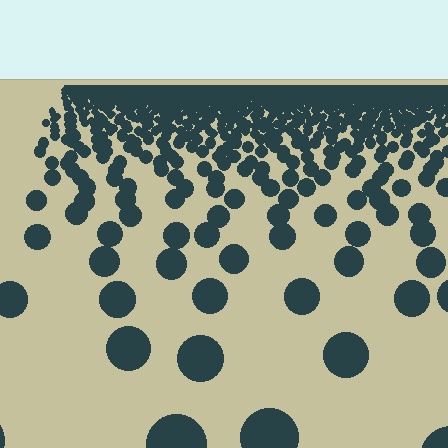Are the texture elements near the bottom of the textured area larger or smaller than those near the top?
Larger. Near the bottom, elements are closer to the viewer and appear at a bigger on-screen size.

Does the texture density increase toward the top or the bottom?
Density increases toward the top.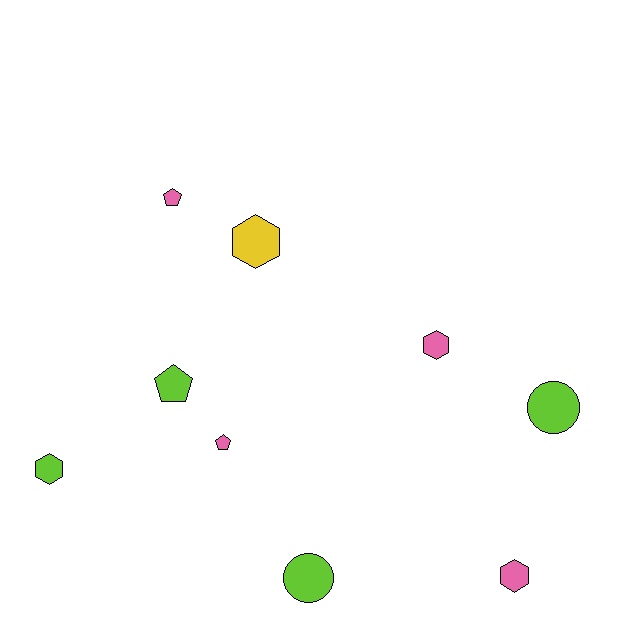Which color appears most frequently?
Pink, with 4 objects.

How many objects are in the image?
There are 9 objects.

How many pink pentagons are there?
There are 2 pink pentagons.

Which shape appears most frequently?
Hexagon, with 4 objects.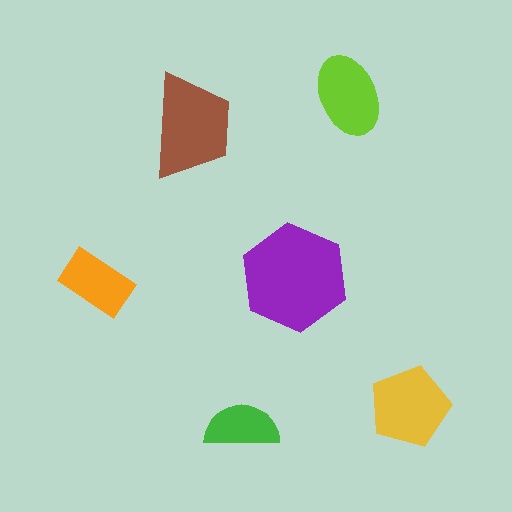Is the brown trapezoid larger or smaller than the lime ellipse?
Larger.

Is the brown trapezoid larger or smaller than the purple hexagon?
Smaller.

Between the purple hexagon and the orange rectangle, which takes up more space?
The purple hexagon.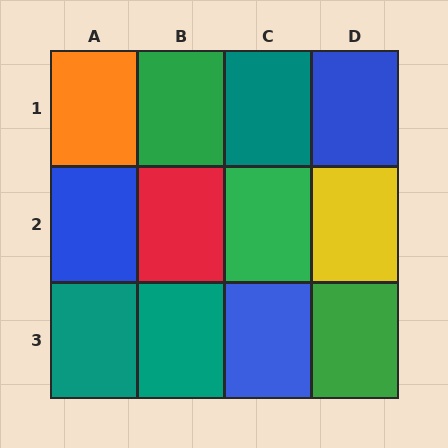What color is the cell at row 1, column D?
Blue.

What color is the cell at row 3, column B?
Teal.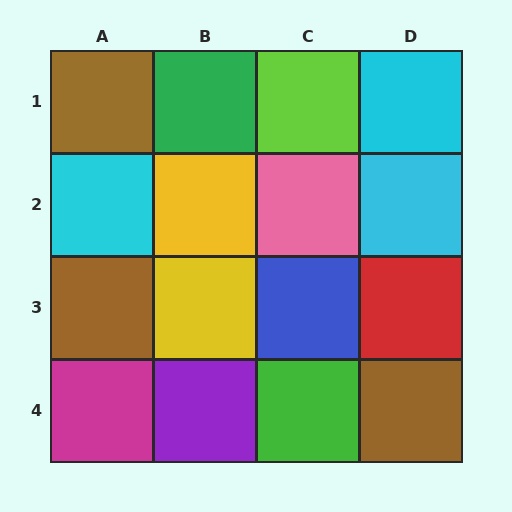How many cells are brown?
3 cells are brown.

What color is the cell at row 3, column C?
Blue.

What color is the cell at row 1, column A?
Brown.